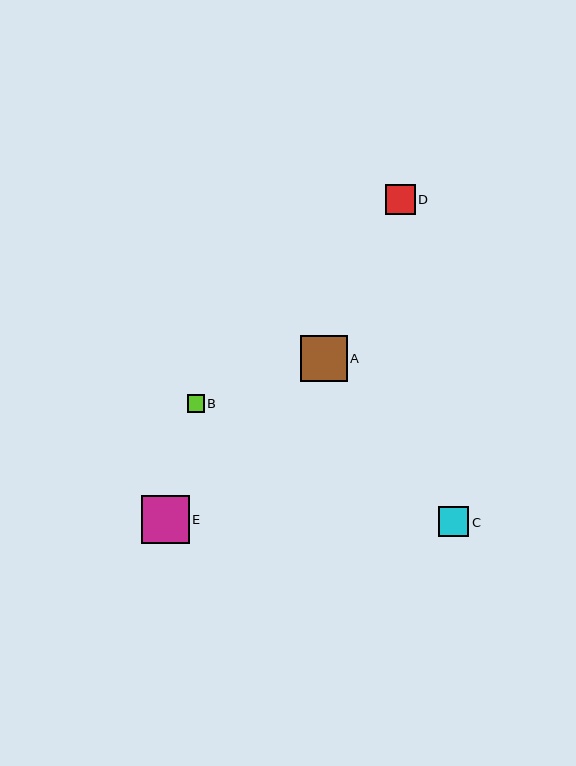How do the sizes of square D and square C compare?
Square D and square C are approximately the same size.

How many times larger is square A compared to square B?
Square A is approximately 2.7 times the size of square B.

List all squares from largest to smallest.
From largest to smallest: E, A, D, C, B.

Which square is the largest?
Square E is the largest with a size of approximately 48 pixels.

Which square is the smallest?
Square B is the smallest with a size of approximately 17 pixels.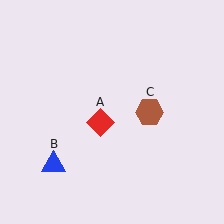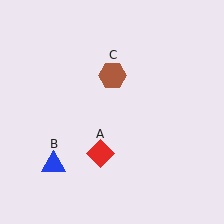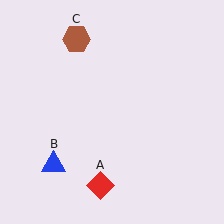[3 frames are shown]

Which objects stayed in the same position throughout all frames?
Blue triangle (object B) remained stationary.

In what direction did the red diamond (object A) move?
The red diamond (object A) moved down.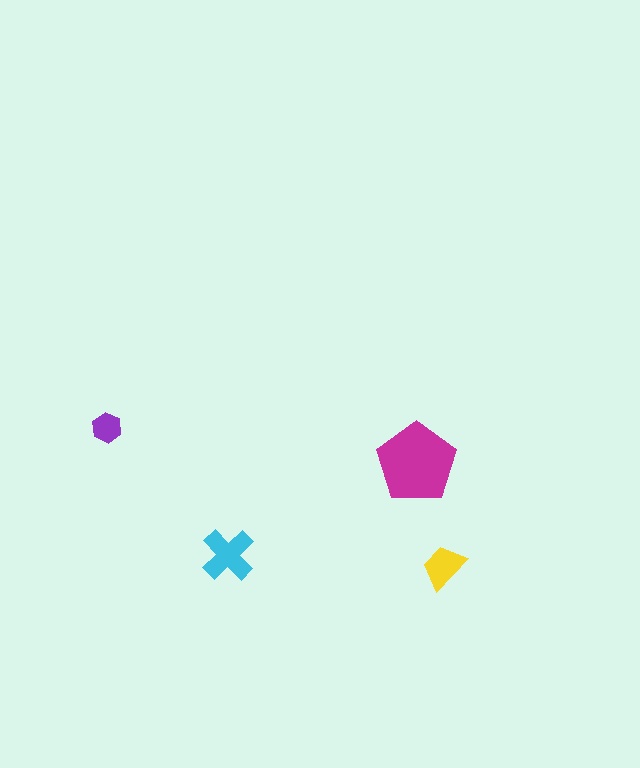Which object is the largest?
The magenta pentagon.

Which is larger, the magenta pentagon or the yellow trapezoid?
The magenta pentagon.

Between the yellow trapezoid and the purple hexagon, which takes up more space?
The yellow trapezoid.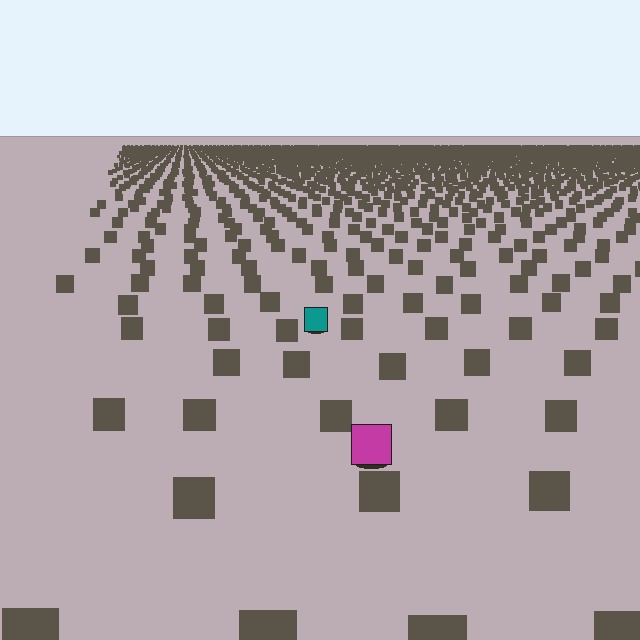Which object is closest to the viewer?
The magenta square is closest. The texture marks near it are larger and more spread out.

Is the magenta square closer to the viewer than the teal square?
Yes. The magenta square is closer — you can tell from the texture gradient: the ground texture is coarser near it.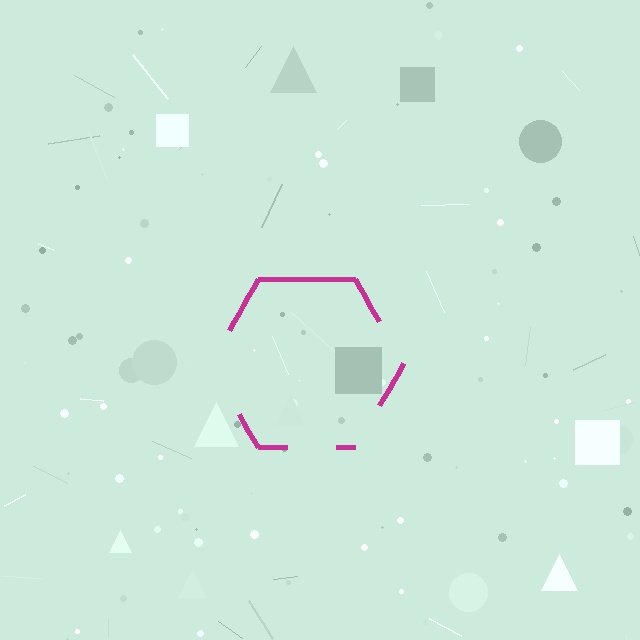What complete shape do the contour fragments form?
The contour fragments form a hexagon.